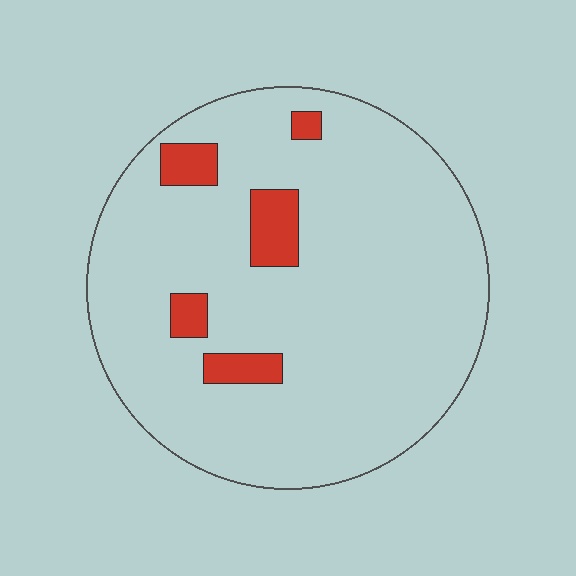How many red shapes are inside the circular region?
5.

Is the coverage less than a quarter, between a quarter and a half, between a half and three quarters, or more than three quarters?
Less than a quarter.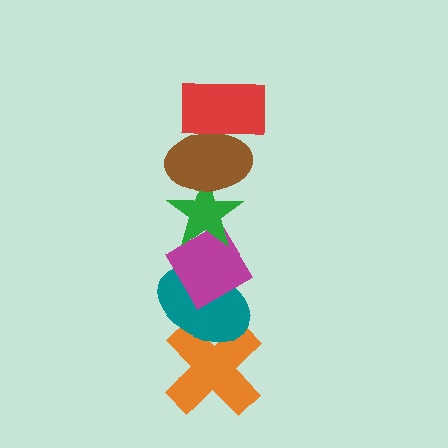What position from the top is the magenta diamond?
The magenta diamond is 4th from the top.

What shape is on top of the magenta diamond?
The green star is on top of the magenta diamond.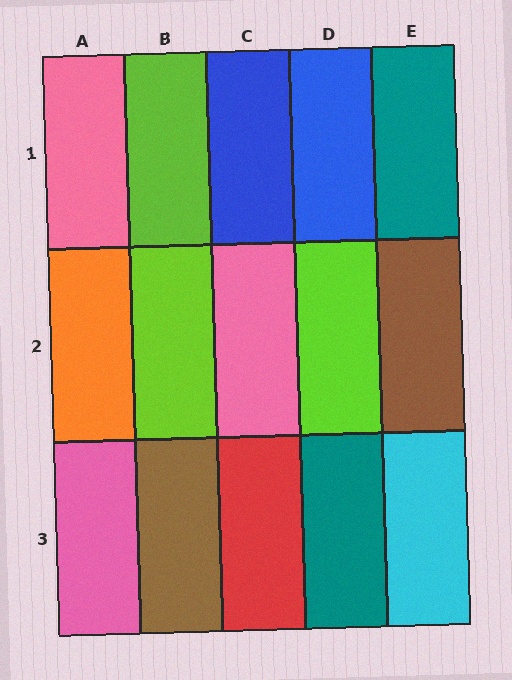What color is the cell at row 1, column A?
Pink.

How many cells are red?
1 cell is red.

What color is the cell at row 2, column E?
Brown.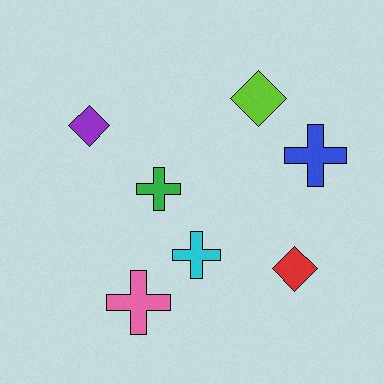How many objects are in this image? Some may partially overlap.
There are 7 objects.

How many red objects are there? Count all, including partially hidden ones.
There is 1 red object.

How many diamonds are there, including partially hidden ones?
There are 3 diamonds.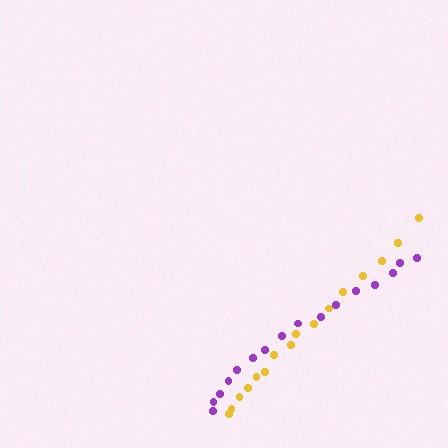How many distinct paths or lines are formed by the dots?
There are 2 distinct paths.